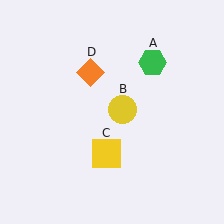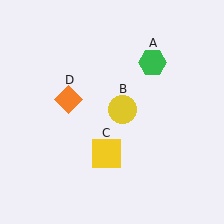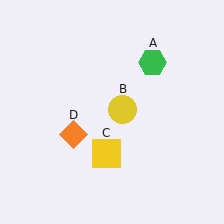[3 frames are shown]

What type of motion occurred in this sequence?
The orange diamond (object D) rotated counterclockwise around the center of the scene.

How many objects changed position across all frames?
1 object changed position: orange diamond (object D).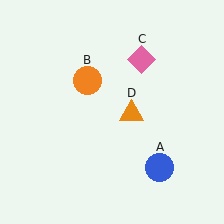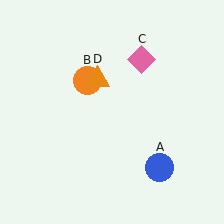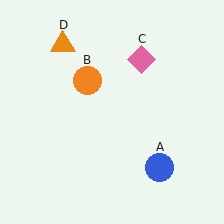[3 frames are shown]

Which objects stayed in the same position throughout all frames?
Blue circle (object A) and orange circle (object B) and pink diamond (object C) remained stationary.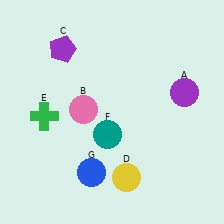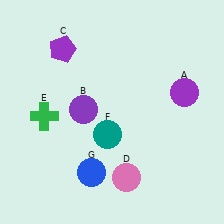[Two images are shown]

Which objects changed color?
B changed from pink to purple. D changed from yellow to pink.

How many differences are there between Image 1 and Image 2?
There are 2 differences between the two images.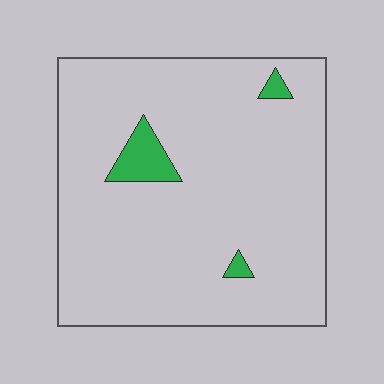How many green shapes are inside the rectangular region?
3.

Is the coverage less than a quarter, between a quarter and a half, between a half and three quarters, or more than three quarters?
Less than a quarter.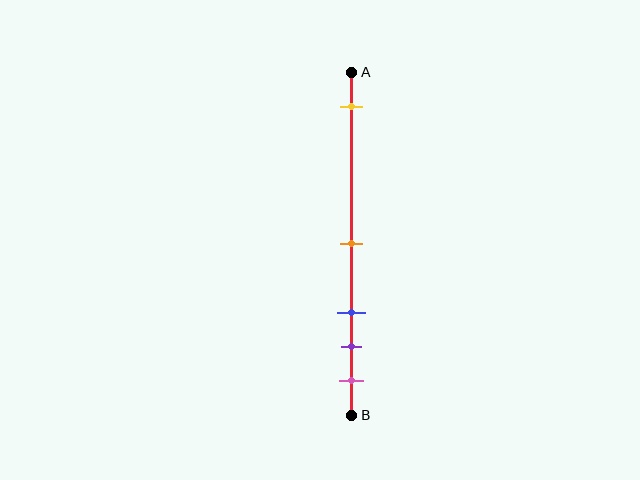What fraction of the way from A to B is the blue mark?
The blue mark is approximately 70% (0.7) of the way from A to B.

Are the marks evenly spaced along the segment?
No, the marks are not evenly spaced.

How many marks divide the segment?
There are 5 marks dividing the segment.